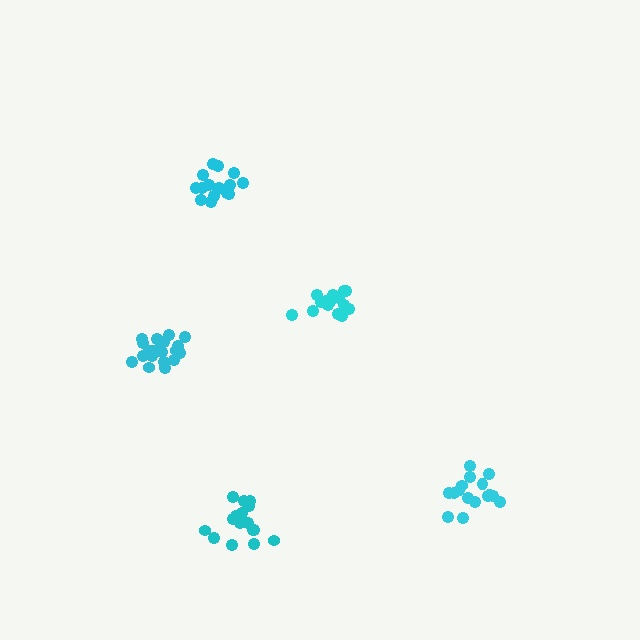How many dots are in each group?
Group 1: 15 dots, Group 2: 17 dots, Group 3: 15 dots, Group 4: 16 dots, Group 5: 20 dots (83 total).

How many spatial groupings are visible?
There are 5 spatial groupings.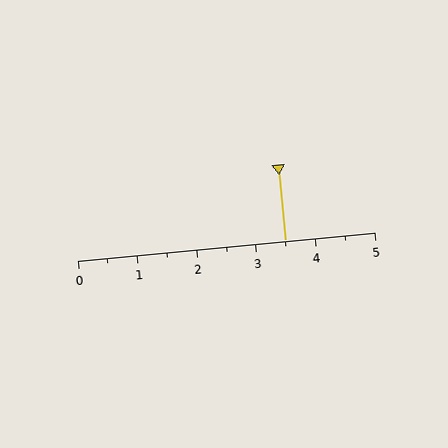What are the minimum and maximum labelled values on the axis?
The axis runs from 0 to 5.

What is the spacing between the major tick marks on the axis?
The major ticks are spaced 1 apart.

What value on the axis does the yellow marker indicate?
The marker indicates approximately 3.5.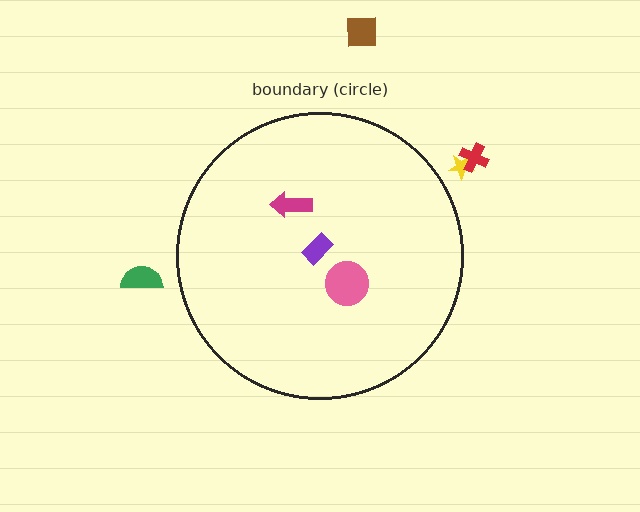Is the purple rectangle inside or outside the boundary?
Inside.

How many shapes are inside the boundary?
3 inside, 4 outside.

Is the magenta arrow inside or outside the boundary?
Inside.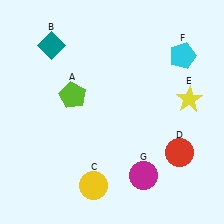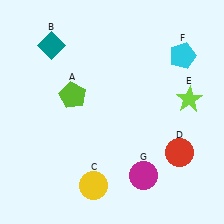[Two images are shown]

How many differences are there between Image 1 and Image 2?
There is 1 difference between the two images.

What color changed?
The star (E) changed from yellow in Image 1 to lime in Image 2.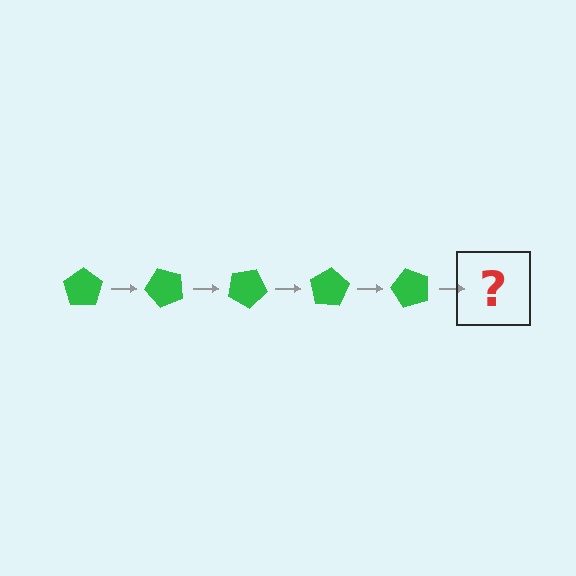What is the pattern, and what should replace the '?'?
The pattern is that the pentagon rotates 50 degrees each step. The '?' should be a green pentagon rotated 250 degrees.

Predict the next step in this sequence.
The next step is a green pentagon rotated 250 degrees.